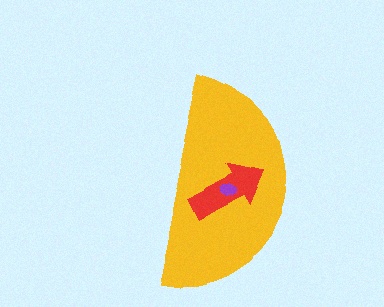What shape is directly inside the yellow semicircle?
The red arrow.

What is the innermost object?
The purple ellipse.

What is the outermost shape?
The yellow semicircle.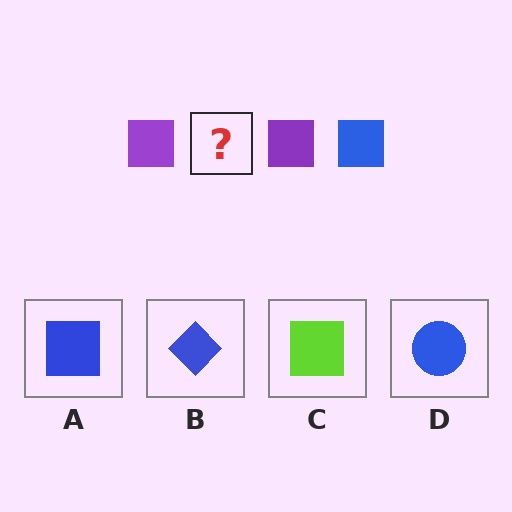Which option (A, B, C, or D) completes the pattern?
A.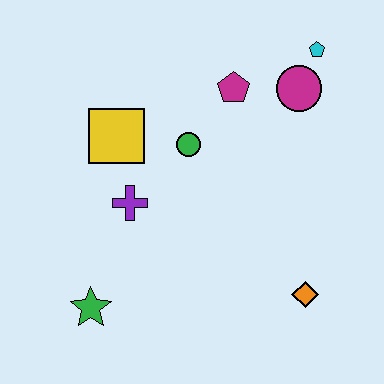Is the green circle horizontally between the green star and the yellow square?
No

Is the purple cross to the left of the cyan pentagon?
Yes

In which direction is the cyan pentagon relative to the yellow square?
The cyan pentagon is to the right of the yellow square.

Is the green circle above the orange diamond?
Yes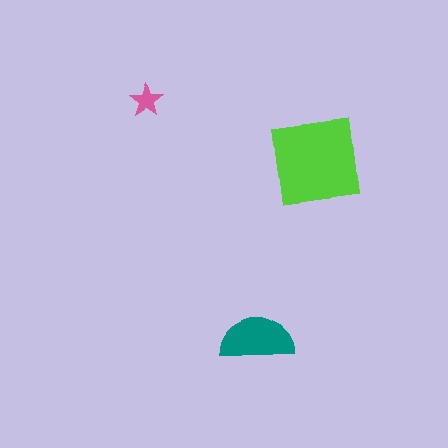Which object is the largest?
The lime square.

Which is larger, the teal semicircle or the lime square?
The lime square.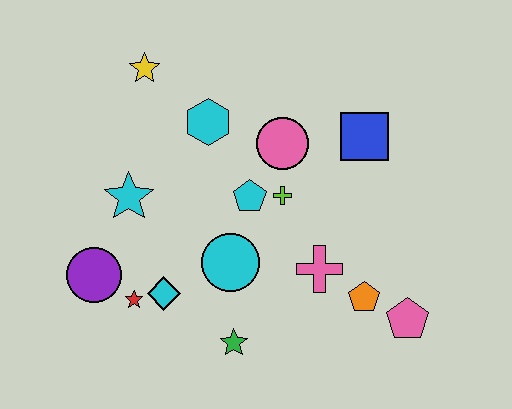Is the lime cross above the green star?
Yes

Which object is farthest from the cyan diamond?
The blue square is farthest from the cyan diamond.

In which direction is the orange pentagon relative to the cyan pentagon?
The orange pentagon is to the right of the cyan pentagon.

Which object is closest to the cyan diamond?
The red star is closest to the cyan diamond.